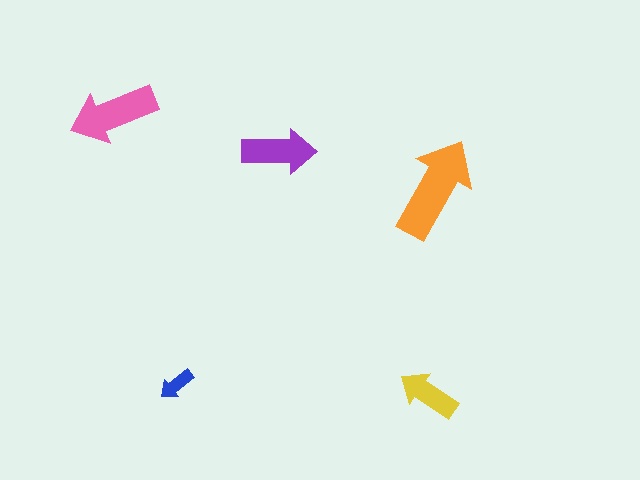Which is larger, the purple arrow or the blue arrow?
The purple one.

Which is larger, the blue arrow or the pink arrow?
The pink one.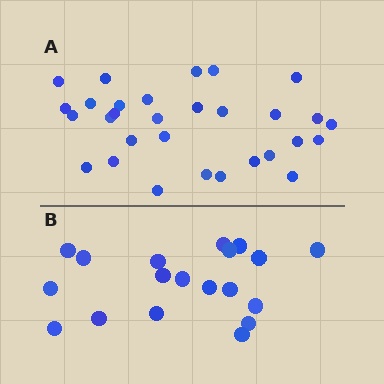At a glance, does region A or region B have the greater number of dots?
Region A (the top region) has more dots.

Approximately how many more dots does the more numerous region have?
Region A has roughly 12 or so more dots than region B.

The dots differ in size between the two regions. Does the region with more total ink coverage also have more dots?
No. Region B has more total ink coverage because its dots are larger, but region A actually contains more individual dots. Total area can be misleading — the number of items is what matters here.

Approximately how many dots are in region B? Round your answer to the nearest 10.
About 20 dots. (The exact count is 19, which rounds to 20.)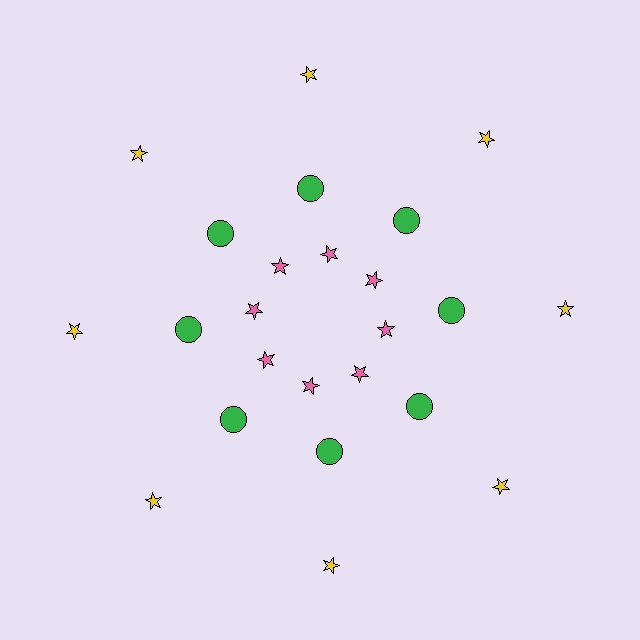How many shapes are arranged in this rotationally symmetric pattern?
There are 24 shapes, arranged in 8 groups of 3.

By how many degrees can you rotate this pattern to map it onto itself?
The pattern maps onto itself every 45 degrees of rotation.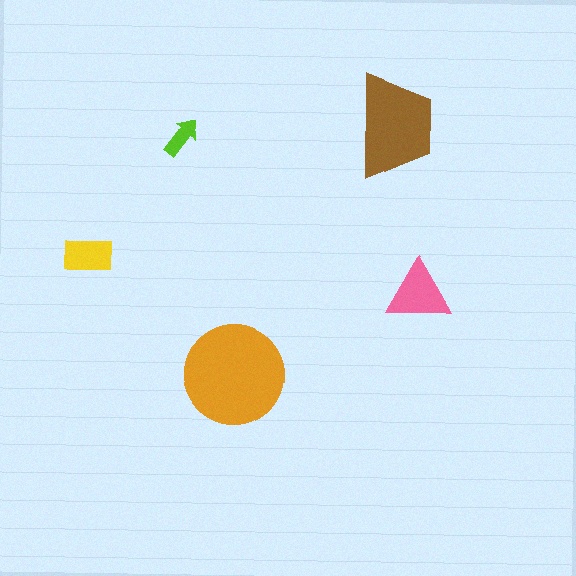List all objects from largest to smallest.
The orange circle, the brown trapezoid, the pink triangle, the yellow rectangle, the lime arrow.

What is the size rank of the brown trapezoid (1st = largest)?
2nd.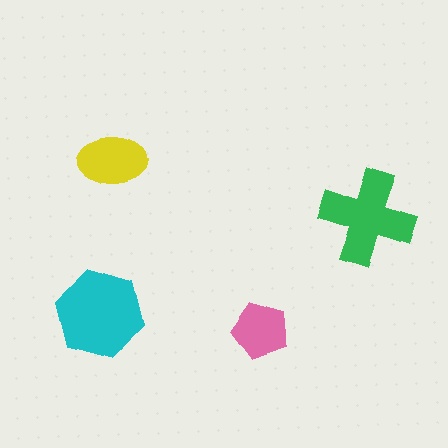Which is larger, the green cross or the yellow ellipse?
The green cross.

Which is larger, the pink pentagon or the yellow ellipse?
The yellow ellipse.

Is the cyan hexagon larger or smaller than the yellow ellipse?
Larger.